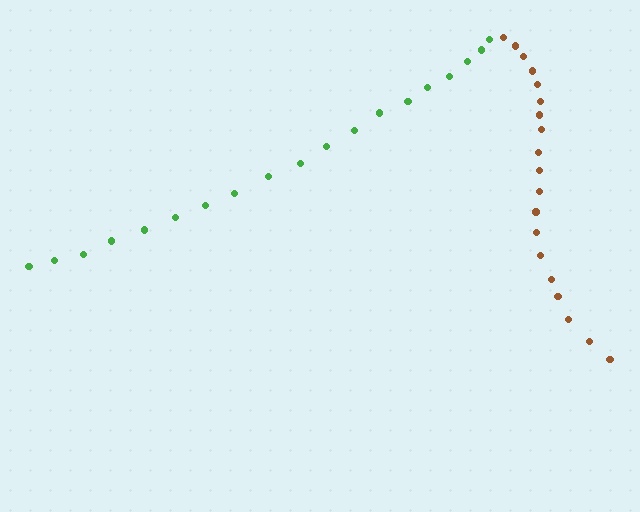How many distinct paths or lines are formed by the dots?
There are 2 distinct paths.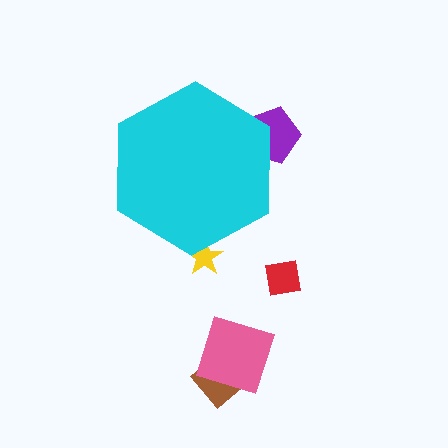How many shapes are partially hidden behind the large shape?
2 shapes are partially hidden.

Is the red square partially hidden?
No, the red square is fully visible.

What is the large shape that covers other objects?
A cyan hexagon.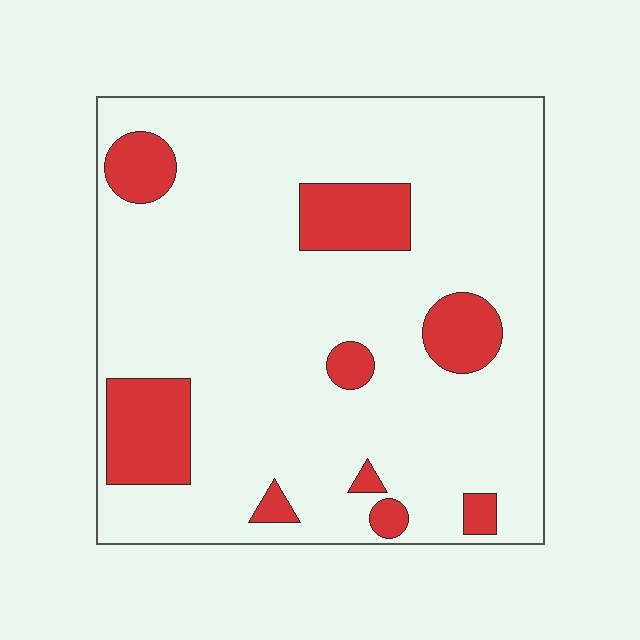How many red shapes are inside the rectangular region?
9.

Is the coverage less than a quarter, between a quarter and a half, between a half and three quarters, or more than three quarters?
Less than a quarter.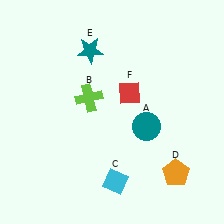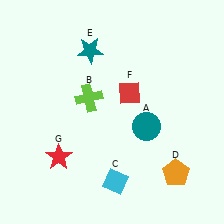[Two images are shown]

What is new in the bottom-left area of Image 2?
A red star (G) was added in the bottom-left area of Image 2.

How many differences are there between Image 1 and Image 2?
There is 1 difference between the two images.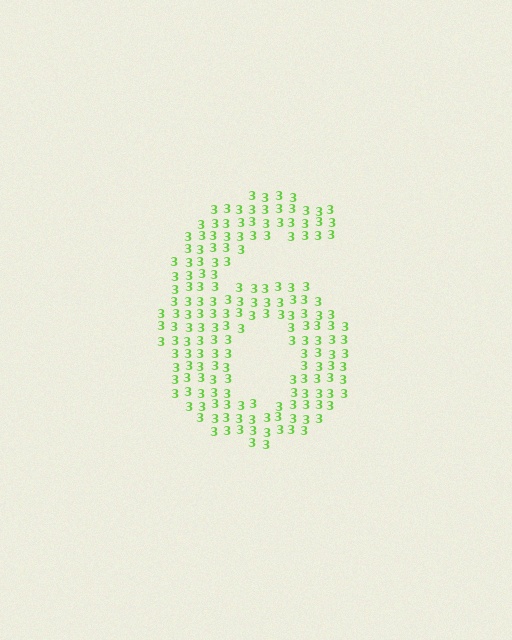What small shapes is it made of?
It is made of small digit 3's.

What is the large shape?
The large shape is the digit 6.